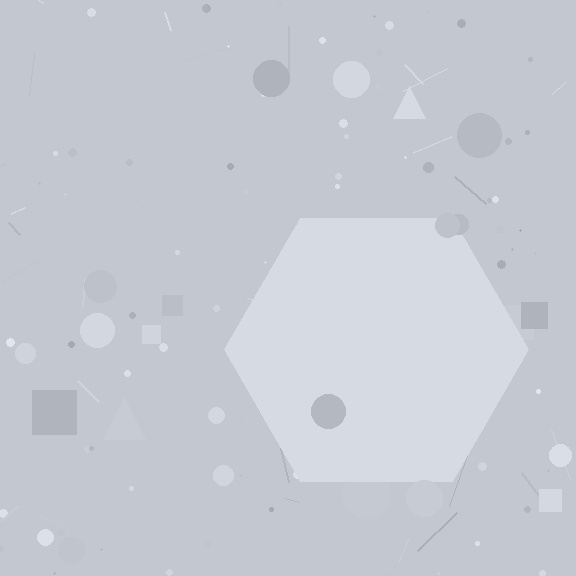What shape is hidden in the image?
A hexagon is hidden in the image.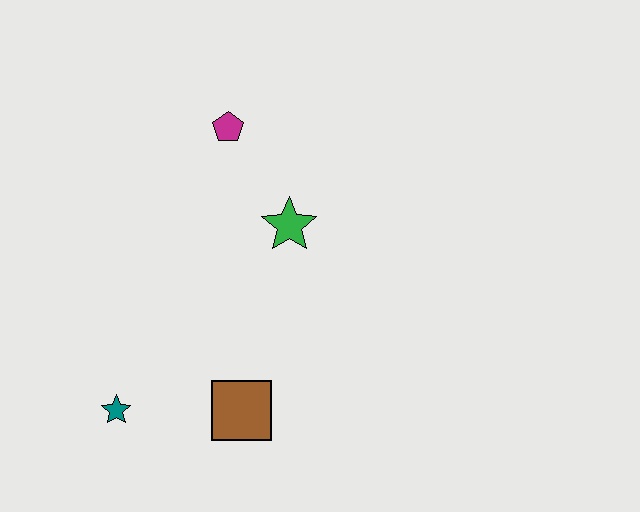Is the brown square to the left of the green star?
Yes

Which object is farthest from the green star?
The teal star is farthest from the green star.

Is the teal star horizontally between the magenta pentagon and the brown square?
No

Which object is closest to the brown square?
The teal star is closest to the brown square.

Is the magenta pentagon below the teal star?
No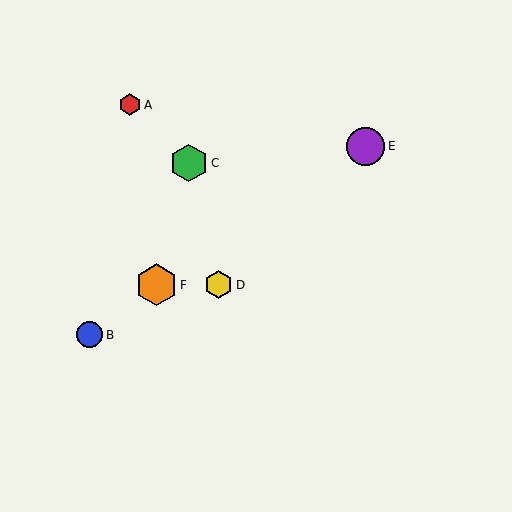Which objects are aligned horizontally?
Objects D, F are aligned horizontally.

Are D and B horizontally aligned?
No, D is at y≈285 and B is at y≈335.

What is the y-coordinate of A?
Object A is at y≈105.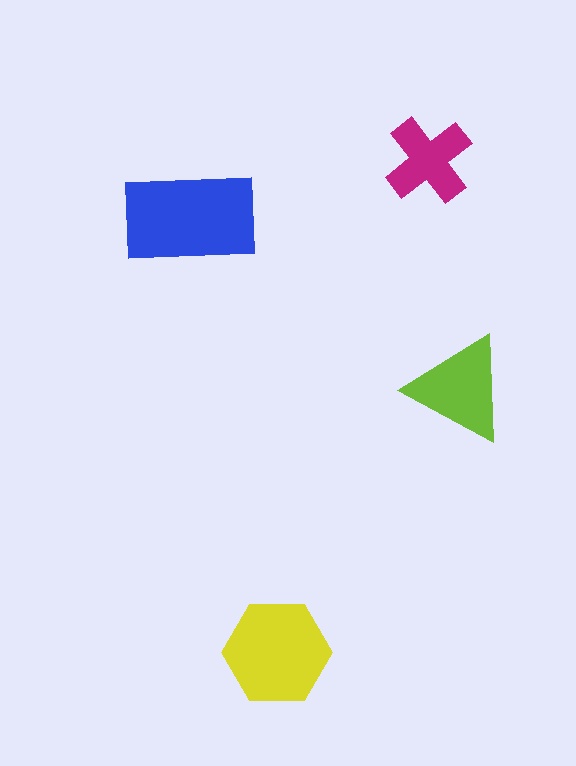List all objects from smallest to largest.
The magenta cross, the lime triangle, the yellow hexagon, the blue rectangle.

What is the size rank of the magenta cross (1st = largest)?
4th.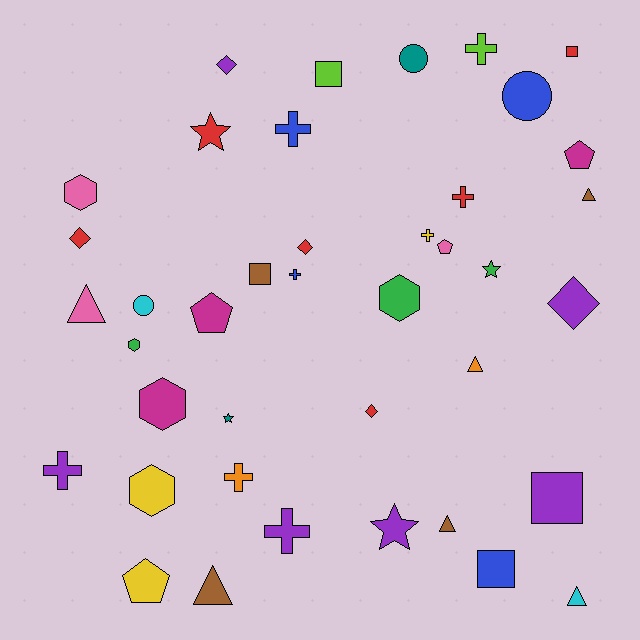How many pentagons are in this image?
There are 4 pentagons.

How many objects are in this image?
There are 40 objects.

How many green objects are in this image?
There are 3 green objects.